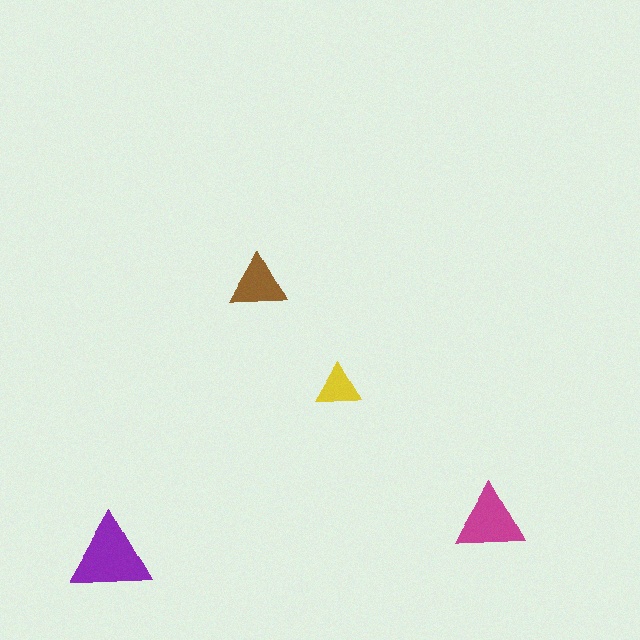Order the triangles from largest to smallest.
the purple one, the magenta one, the brown one, the yellow one.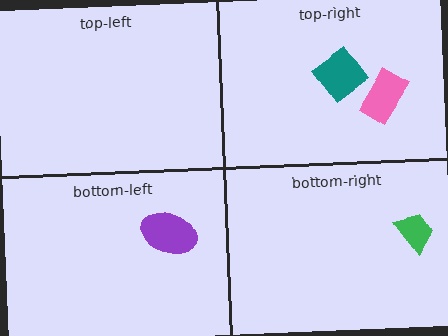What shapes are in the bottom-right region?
The green trapezoid.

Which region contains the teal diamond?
The top-right region.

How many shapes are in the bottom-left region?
1.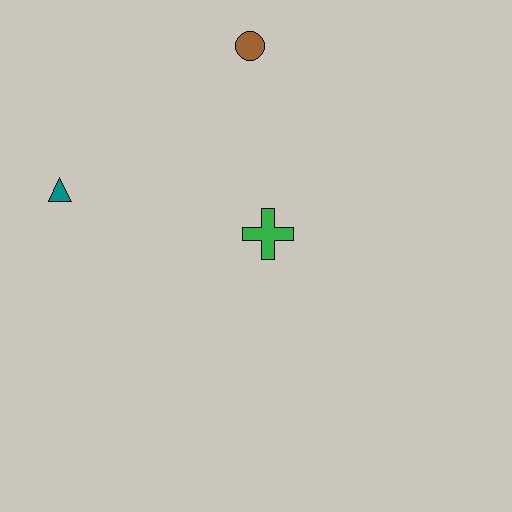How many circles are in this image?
There is 1 circle.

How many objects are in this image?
There are 3 objects.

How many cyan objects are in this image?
There are no cyan objects.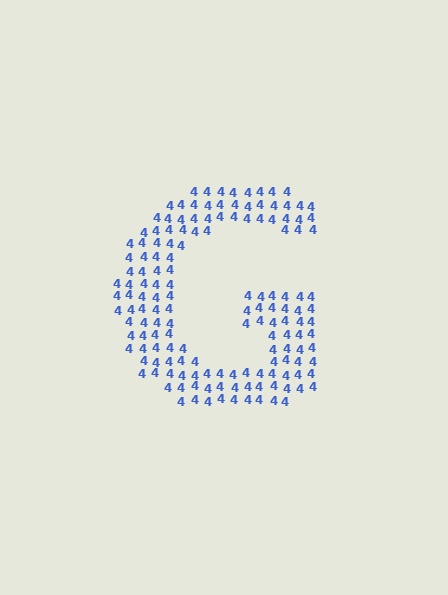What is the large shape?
The large shape is the letter G.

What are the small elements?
The small elements are digit 4's.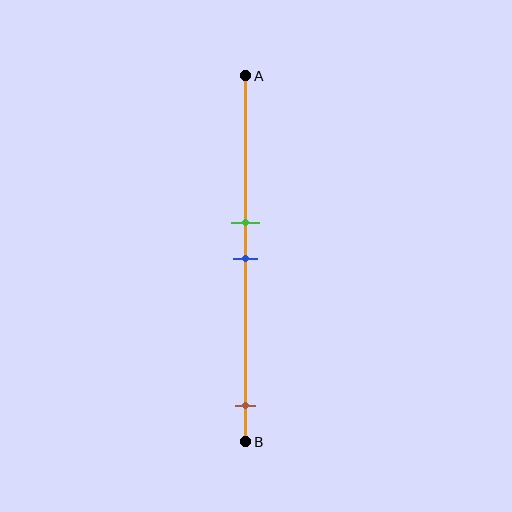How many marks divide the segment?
There are 3 marks dividing the segment.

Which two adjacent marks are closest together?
The green and blue marks are the closest adjacent pair.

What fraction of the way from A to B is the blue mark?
The blue mark is approximately 50% (0.5) of the way from A to B.